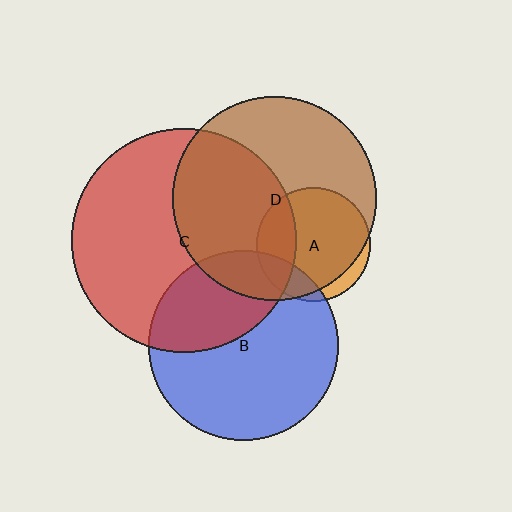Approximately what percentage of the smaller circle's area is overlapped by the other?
Approximately 35%.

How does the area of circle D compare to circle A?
Approximately 3.2 times.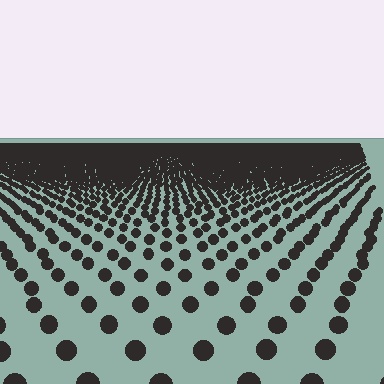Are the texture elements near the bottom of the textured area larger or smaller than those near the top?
Larger. Near the bottom, elements are closer to the viewer and appear at a bigger on-screen size.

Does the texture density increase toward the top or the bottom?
Density increases toward the top.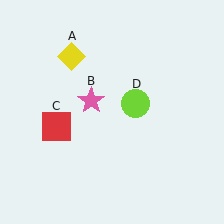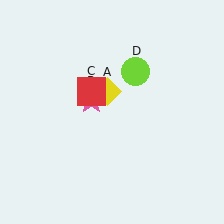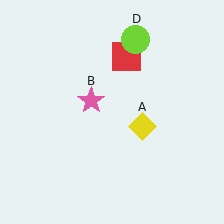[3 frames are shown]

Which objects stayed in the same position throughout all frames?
Pink star (object B) remained stationary.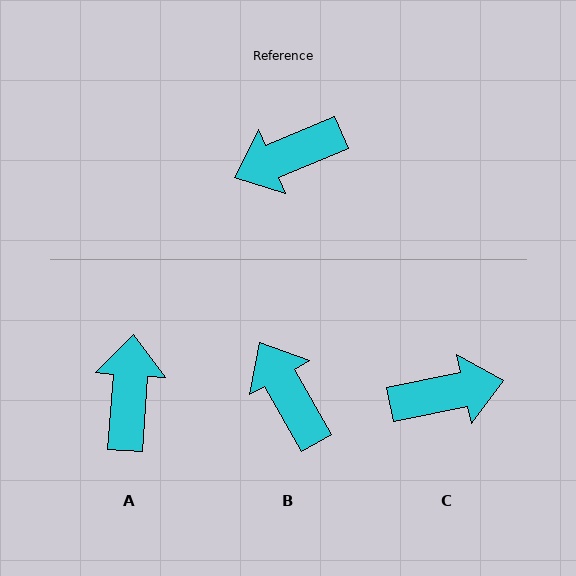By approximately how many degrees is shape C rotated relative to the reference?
Approximately 169 degrees counter-clockwise.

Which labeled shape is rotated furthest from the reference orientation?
C, about 169 degrees away.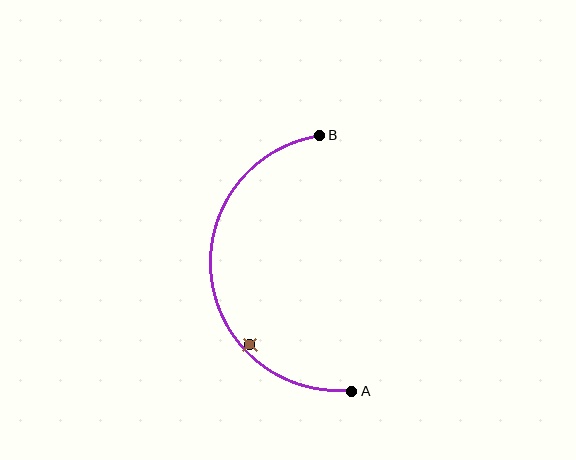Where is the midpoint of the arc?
The arc midpoint is the point on the curve farthest from the straight line joining A and B. It sits to the left of that line.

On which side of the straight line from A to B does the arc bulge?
The arc bulges to the left of the straight line connecting A and B.